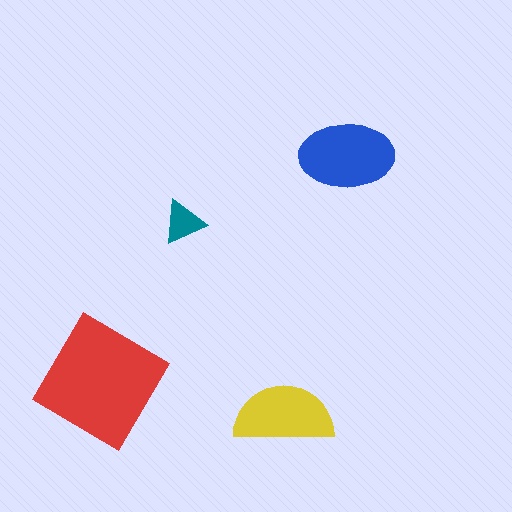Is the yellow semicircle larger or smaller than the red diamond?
Smaller.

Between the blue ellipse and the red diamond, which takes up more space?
The red diamond.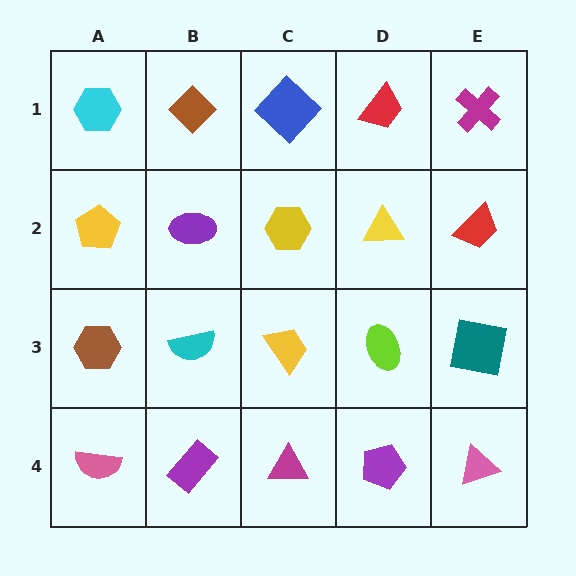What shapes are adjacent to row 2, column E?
A magenta cross (row 1, column E), a teal square (row 3, column E), a yellow triangle (row 2, column D).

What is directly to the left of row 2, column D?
A yellow hexagon.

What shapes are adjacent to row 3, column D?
A yellow triangle (row 2, column D), a purple pentagon (row 4, column D), a yellow trapezoid (row 3, column C), a teal square (row 3, column E).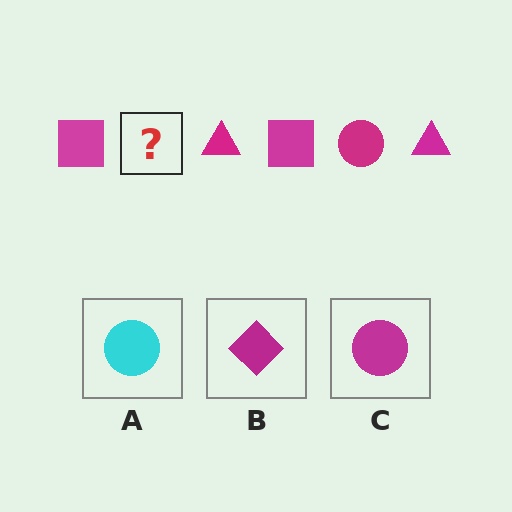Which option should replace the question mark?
Option C.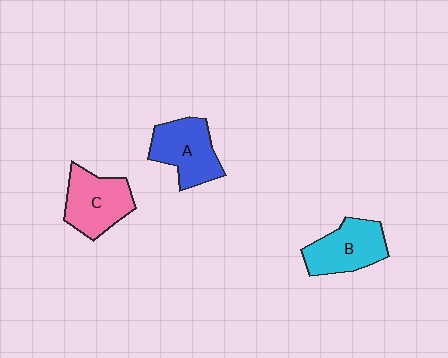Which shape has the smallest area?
Shape B (cyan).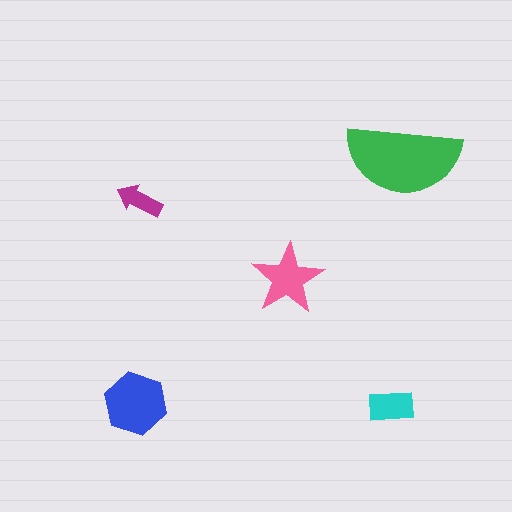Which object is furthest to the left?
The blue hexagon is leftmost.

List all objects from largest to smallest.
The green semicircle, the blue hexagon, the pink star, the cyan rectangle, the magenta arrow.